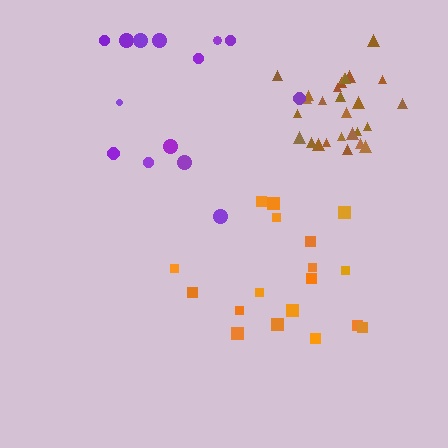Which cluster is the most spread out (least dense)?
Purple.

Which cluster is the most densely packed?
Brown.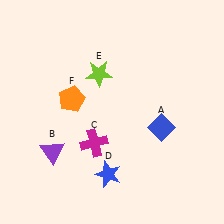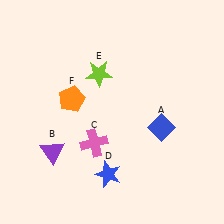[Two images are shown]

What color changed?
The cross (C) changed from magenta in Image 1 to pink in Image 2.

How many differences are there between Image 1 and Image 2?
There is 1 difference between the two images.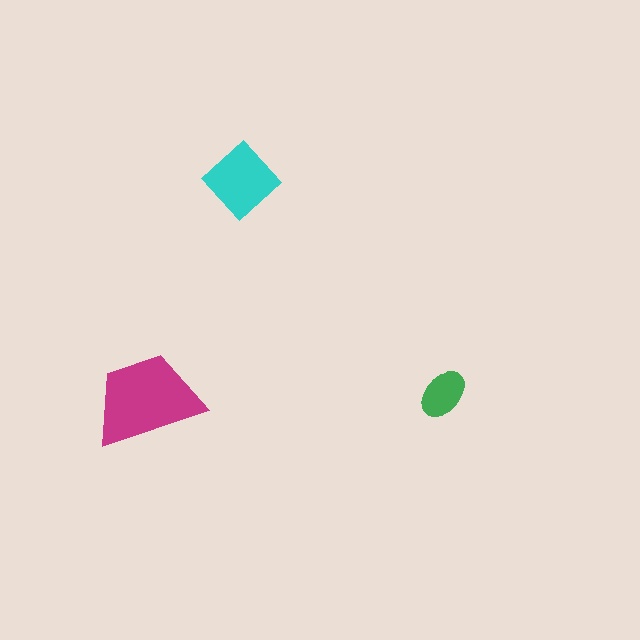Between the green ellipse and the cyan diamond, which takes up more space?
The cyan diamond.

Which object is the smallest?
The green ellipse.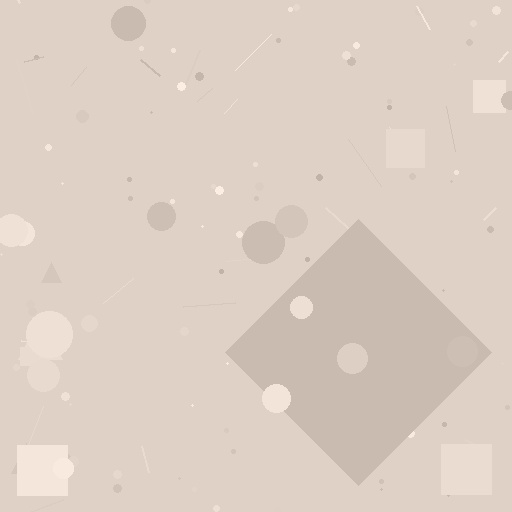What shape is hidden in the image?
A diamond is hidden in the image.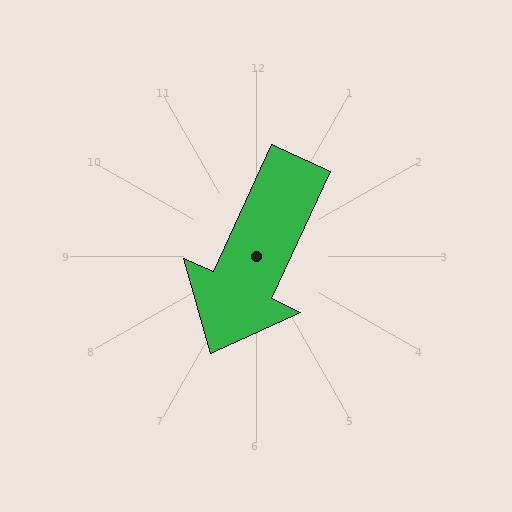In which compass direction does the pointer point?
Southwest.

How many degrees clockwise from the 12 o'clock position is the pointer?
Approximately 205 degrees.